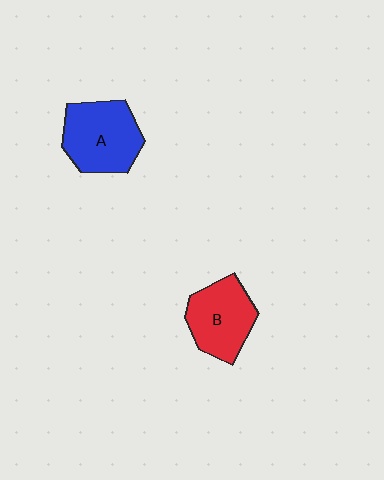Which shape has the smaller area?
Shape B (red).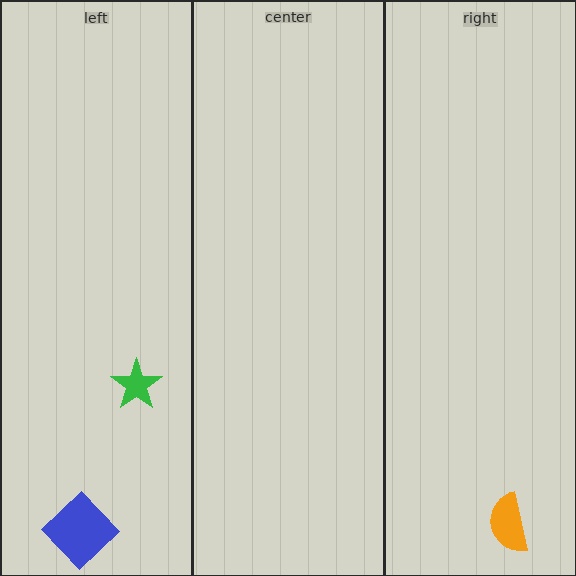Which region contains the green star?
The left region.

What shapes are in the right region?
The orange semicircle.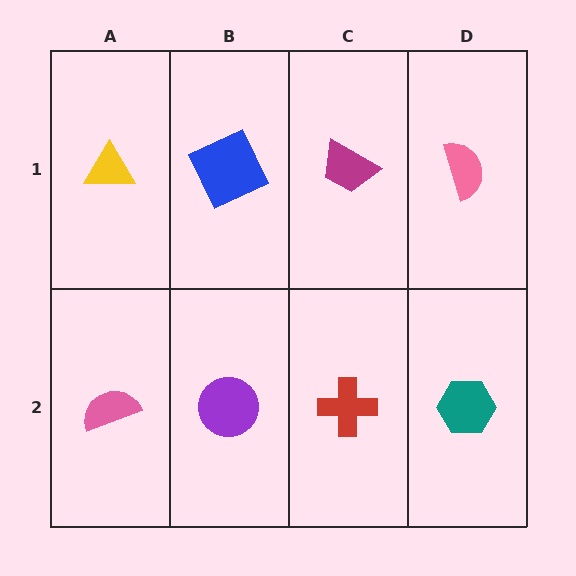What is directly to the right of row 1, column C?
A pink semicircle.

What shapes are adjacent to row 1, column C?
A red cross (row 2, column C), a blue square (row 1, column B), a pink semicircle (row 1, column D).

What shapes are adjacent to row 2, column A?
A yellow triangle (row 1, column A), a purple circle (row 2, column B).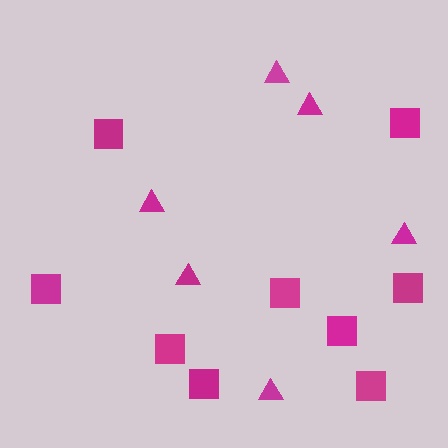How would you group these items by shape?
There are 2 groups: one group of squares (9) and one group of triangles (6).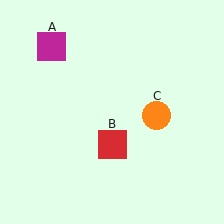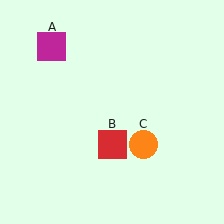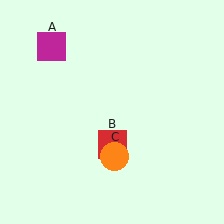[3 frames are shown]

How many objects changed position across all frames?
1 object changed position: orange circle (object C).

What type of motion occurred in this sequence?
The orange circle (object C) rotated clockwise around the center of the scene.